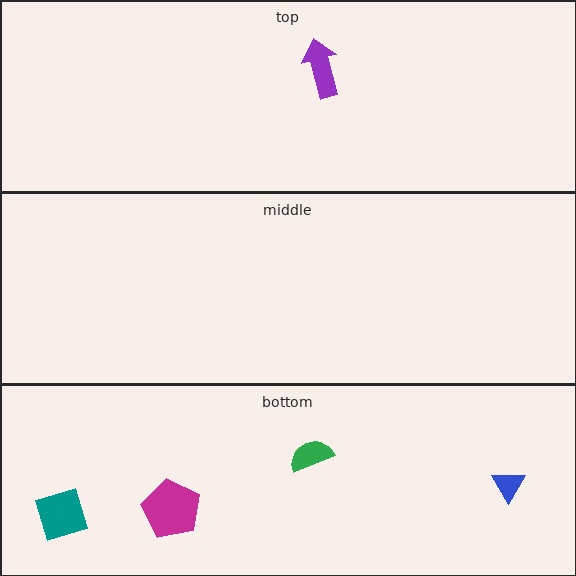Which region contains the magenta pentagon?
The bottom region.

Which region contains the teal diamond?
The bottom region.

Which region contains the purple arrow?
The top region.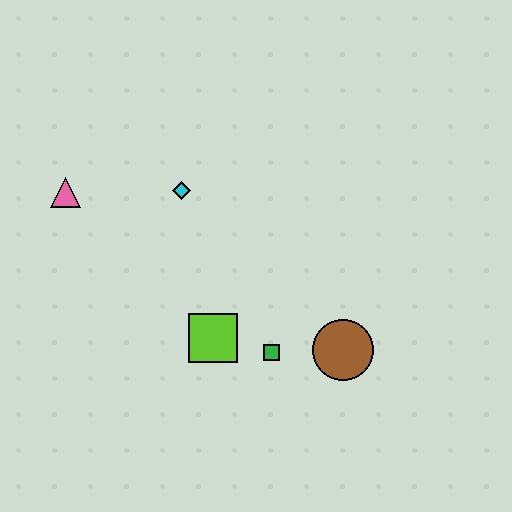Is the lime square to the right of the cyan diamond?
Yes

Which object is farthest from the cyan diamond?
The brown circle is farthest from the cyan diamond.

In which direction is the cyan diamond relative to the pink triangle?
The cyan diamond is to the right of the pink triangle.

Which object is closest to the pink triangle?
The cyan diamond is closest to the pink triangle.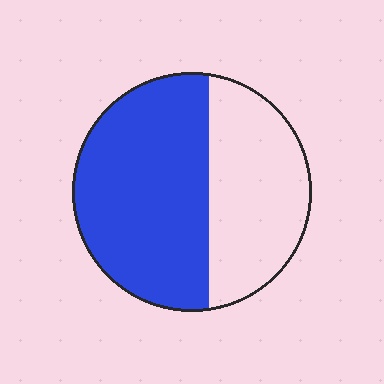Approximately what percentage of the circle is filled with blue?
Approximately 60%.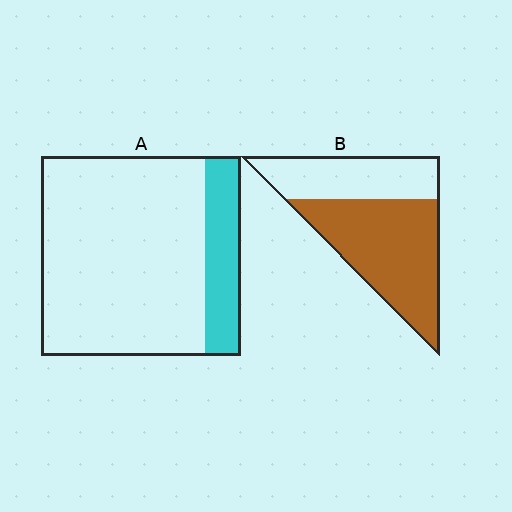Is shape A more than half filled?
No.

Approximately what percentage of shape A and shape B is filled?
A is approximately 20% and B is approximately 60%.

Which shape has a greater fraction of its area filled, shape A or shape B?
Shape B.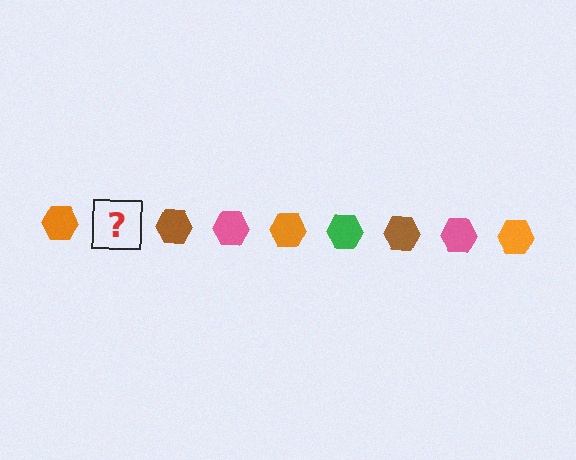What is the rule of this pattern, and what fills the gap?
The rule is that the pattern cycles through orange, green, brown, pink hexagons. The gap should be filled with a green hexagon.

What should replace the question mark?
The question mark should be replaced with a green hexagon.